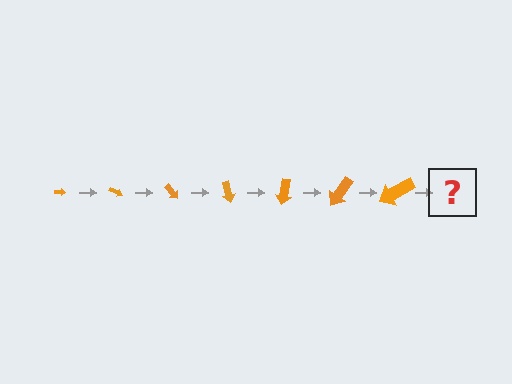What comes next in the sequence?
The next element should be an arrow, larger than the previous one and rotated 175 degrees from the start.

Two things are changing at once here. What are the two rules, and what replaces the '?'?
The two rules are that the arrow grows larger each step and it rotates 25 degrees each step. The '?' should be an arrow, larger than the previous one and rotated 175 degrees from the start.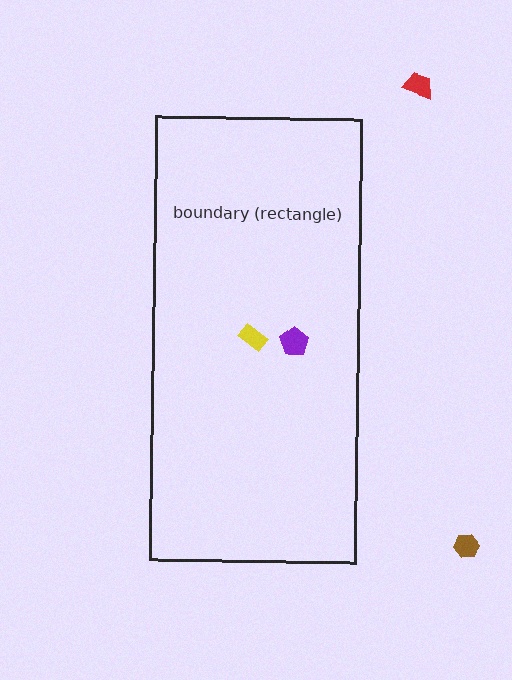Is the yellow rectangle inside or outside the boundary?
Inside.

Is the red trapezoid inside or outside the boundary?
Outside.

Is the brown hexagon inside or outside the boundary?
Outside.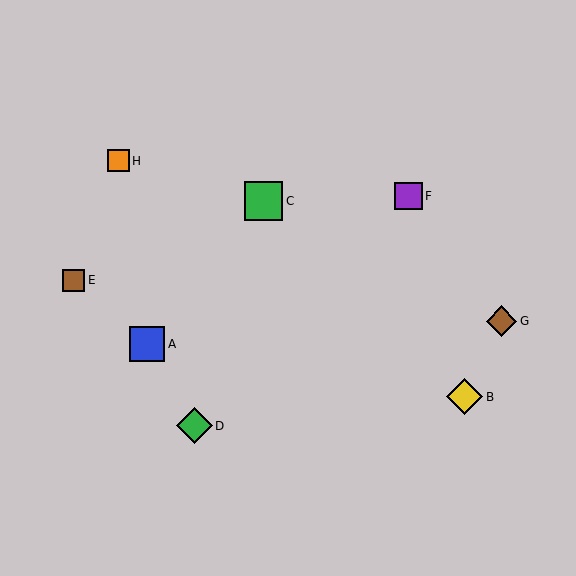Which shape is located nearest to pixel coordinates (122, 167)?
The orange square (labeled H) at (119, 161) is nearest to that location.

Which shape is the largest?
The green square (labeled C) is the largest.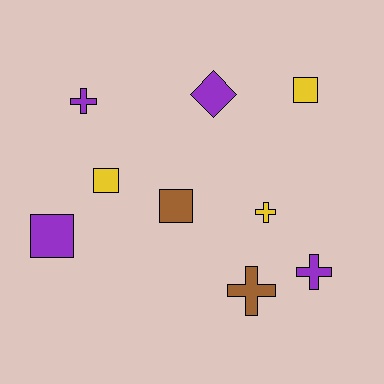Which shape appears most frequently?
Square, with 4 objects.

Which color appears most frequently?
Purple, with 4 objects.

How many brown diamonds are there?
There are no brown diamonds.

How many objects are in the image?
There are 9 objects.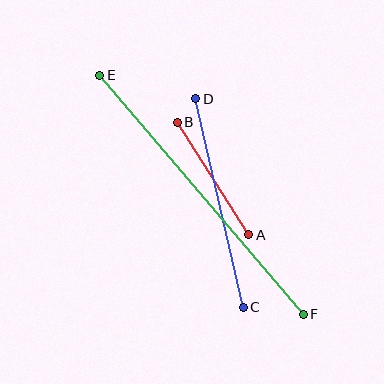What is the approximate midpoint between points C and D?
The midpoint is at approximately (220, 203) pixels.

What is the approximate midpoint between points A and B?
The midpoint is at approximately (213, 179) pixels.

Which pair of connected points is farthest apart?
Points E and F are farthest apart.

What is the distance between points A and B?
The distance is approximately 133 pixels.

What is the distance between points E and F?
The distance is approximately 314 pixels.